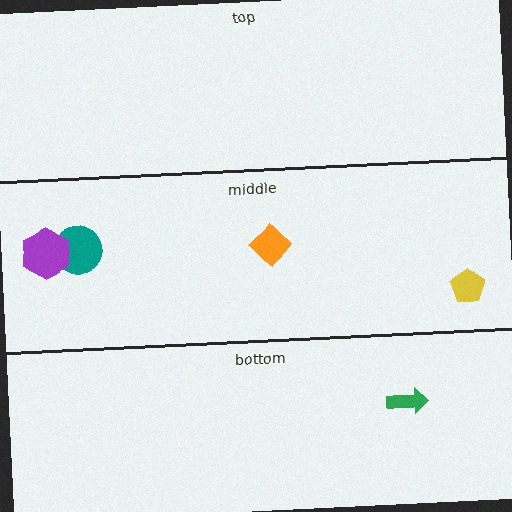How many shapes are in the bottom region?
1.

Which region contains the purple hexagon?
The middle region.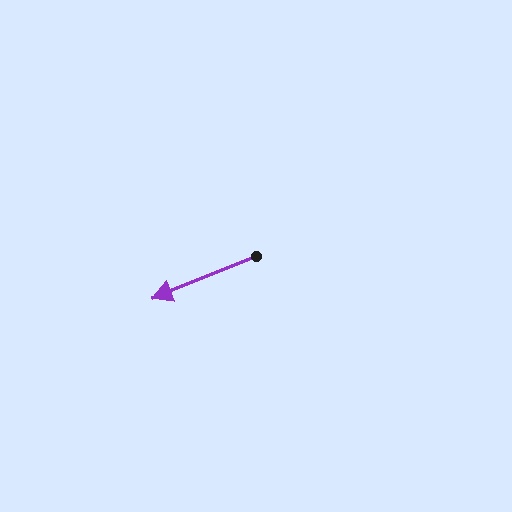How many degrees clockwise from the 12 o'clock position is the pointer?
Approximately 248 degrees.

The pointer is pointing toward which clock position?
Roughly 8 o'clock.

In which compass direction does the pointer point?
West.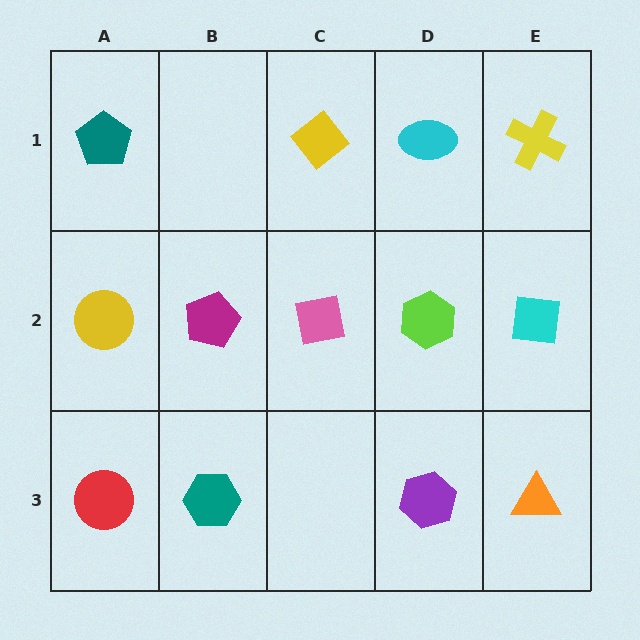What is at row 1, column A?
A teal pentagon.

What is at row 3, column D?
A purple hexagon.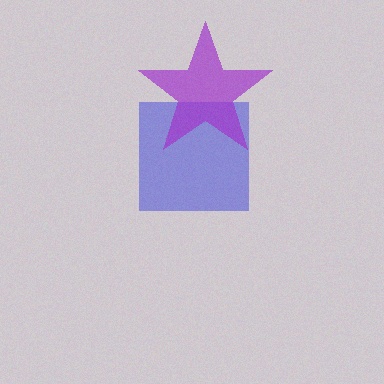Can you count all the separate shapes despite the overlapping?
Yes, there are 2 separate shapes.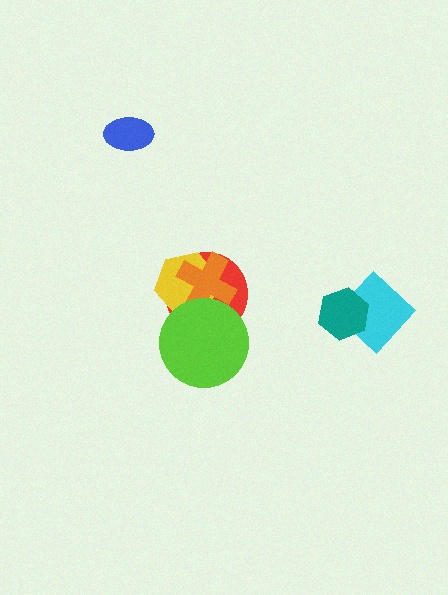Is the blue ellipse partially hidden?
No, no other shape covers it.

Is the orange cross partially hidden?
Yes, it is partially covered by another shape.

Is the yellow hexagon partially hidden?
Yes, it is partially covered by another shape.